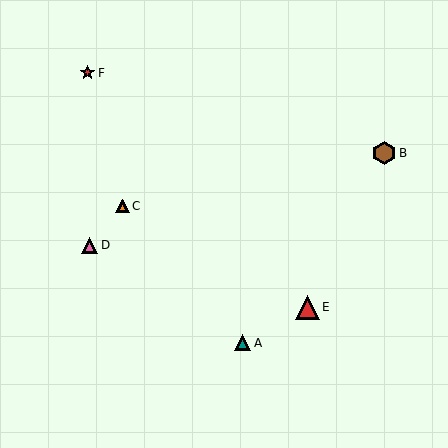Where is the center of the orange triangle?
The center of the orange triangle is at (122, 206).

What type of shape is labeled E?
Shape E is a red triangle.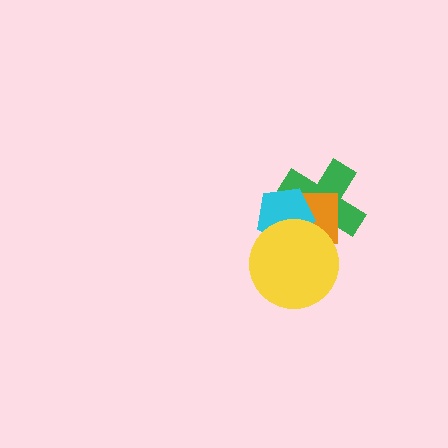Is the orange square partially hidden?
Yes, it is partially covered by another shape.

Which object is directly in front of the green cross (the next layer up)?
The orange square is directly in front of the green cross.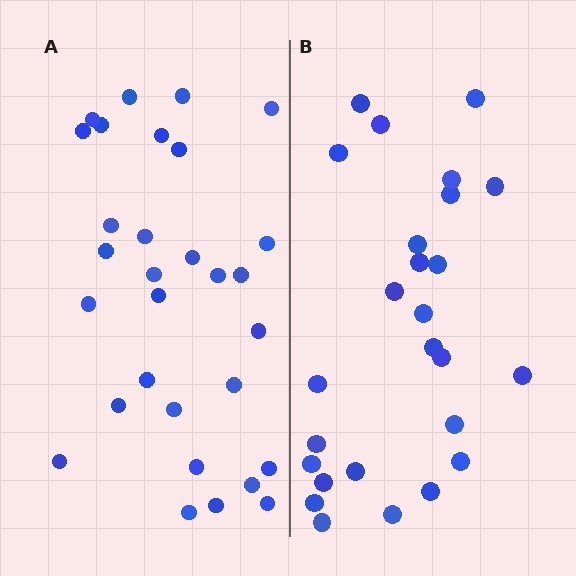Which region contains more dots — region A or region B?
Region A (the left region) has more dots.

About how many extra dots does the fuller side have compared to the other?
Region A has about 4 more dots than region B.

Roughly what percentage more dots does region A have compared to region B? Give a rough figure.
About 15% more.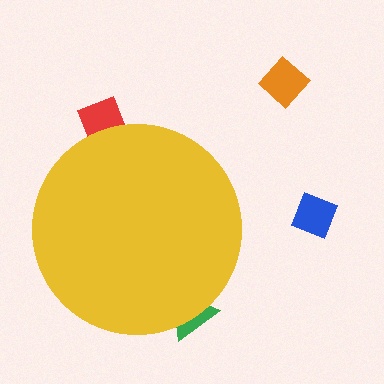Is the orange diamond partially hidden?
No, the orange diamond is fully visible.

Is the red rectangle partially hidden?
Yes, the red rectangle is partially hidden behind the yellow circle.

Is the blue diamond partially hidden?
No, the blue diamond is fully visible.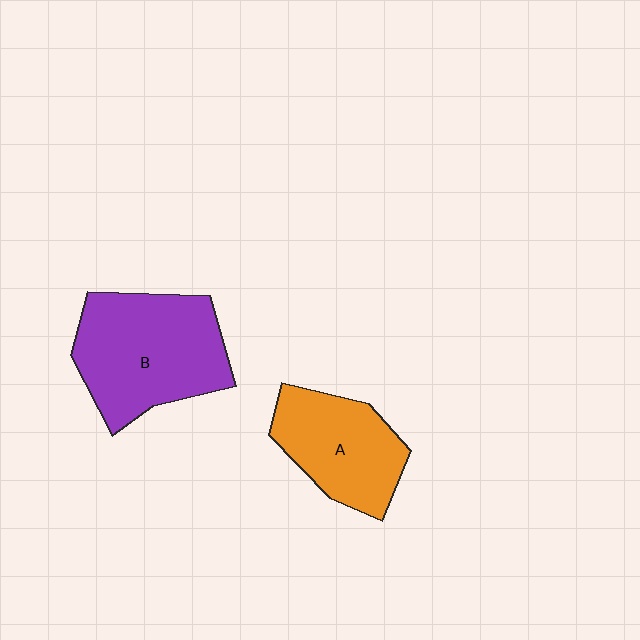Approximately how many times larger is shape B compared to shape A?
Approximately 1.4 times.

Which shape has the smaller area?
Shape A (orange).